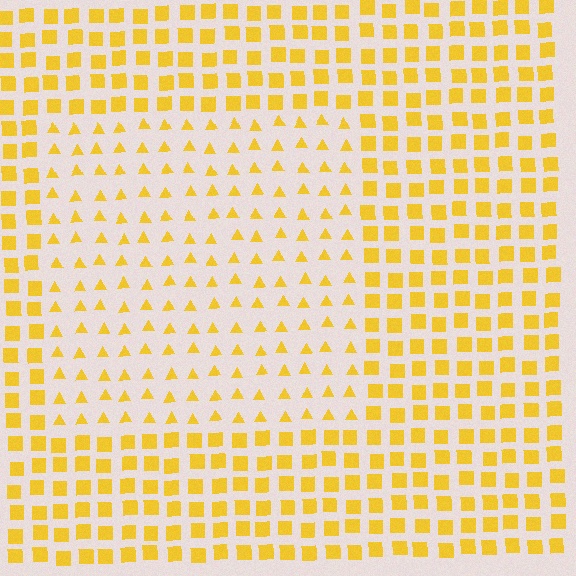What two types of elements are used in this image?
The image uses triangles inside the rectangle region and squares outside it.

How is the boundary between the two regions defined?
The boundary is defined by a change in element shape: triangles inside vs. squares outside. All elements share the same color and spacing.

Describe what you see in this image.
The image is filled with small yellow elements arranged in a uniform grid. A rectangle-shaped region contains triangles, while the surrounding area contains squares. The boundary is defined purely by the change in element shape.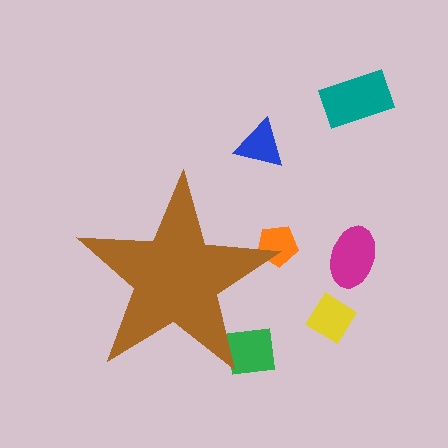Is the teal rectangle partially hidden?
No, the teal rectangle is fully visible.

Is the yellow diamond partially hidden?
No, the yellow diamond is fully visible.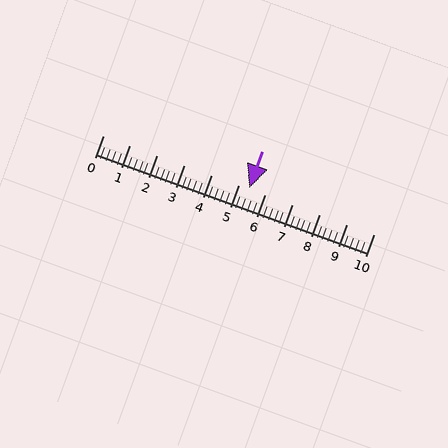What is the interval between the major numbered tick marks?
The major tick marks are spaced 1 units apart.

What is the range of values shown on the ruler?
The ruler shows values from 0 to 10.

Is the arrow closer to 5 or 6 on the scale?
The arrow is closer to 5.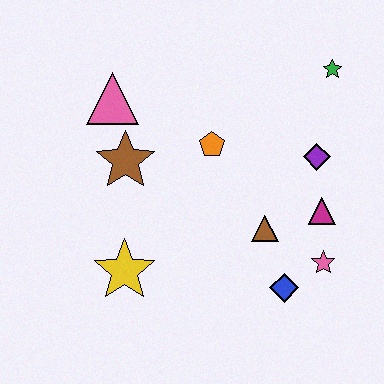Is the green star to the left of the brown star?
No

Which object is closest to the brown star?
The pink triangle is closest to the brown star.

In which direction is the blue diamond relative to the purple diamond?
The blue diamond is below the purple diamond.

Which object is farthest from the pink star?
The pink triangle is farthest from the pink star.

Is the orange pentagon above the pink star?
Yes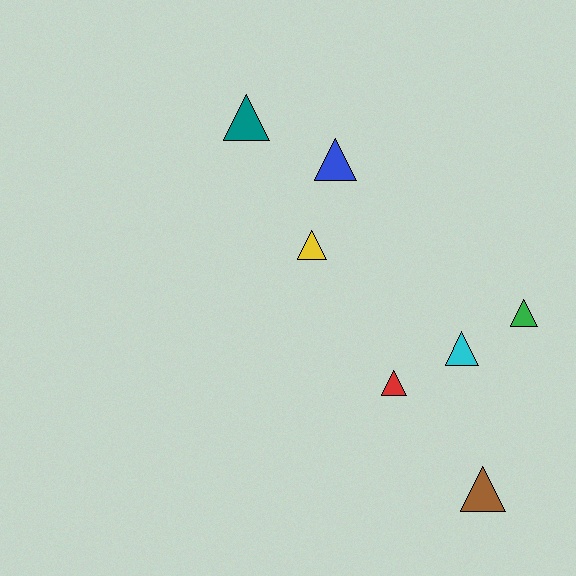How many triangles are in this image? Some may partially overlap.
There are 7 triangles.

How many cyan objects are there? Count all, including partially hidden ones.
There is 1 cyan object.